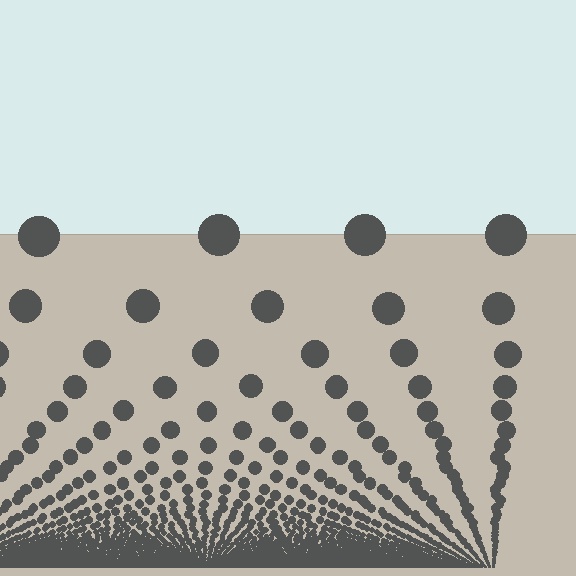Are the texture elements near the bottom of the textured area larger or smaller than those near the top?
Smaller. The gradient is inverted — elements near the bottom are smaller and denser.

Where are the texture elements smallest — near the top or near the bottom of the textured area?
Near the bottom.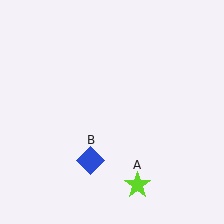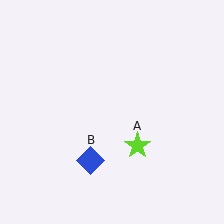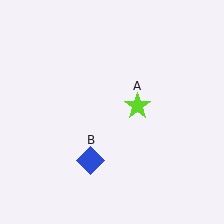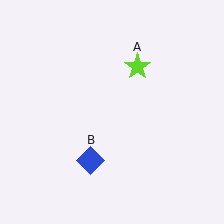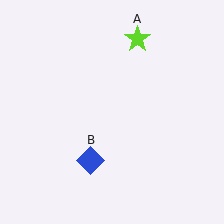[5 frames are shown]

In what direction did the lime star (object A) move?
The lime star (object A) moved up.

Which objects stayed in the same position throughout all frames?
Blue diamond (object B) remained stationary.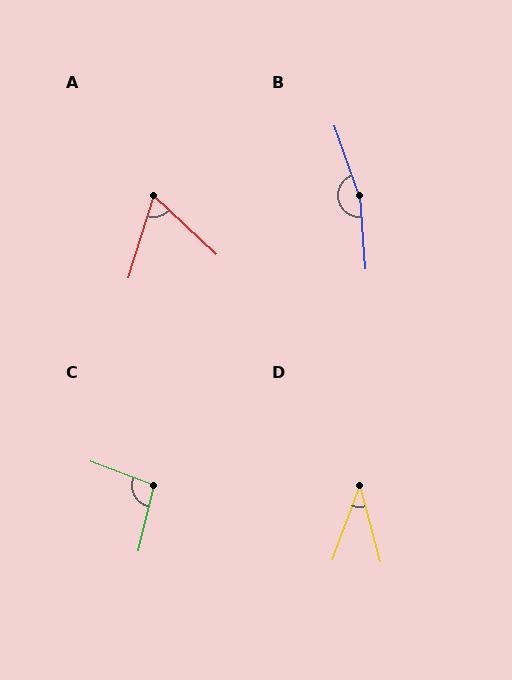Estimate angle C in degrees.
Approximately 97 degrees.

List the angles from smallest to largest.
D (35°), A (64°), C (97°), B (165°).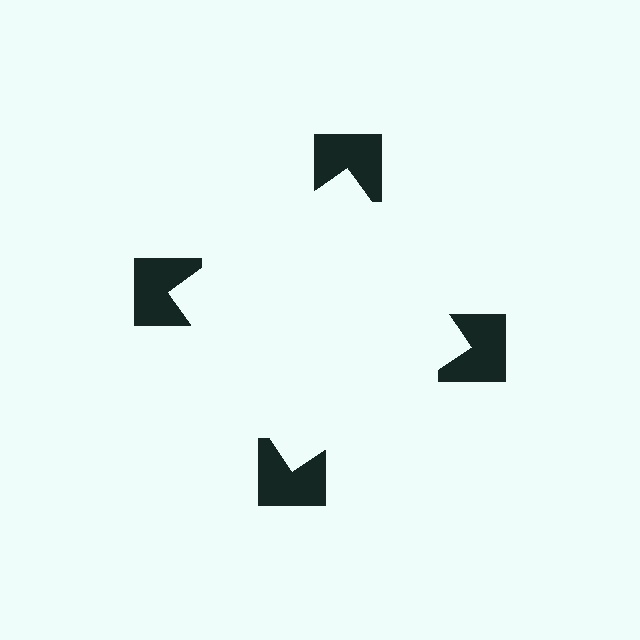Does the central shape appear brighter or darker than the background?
It typically appears slightly brighter than the background, even though no actual brightness change is drawn.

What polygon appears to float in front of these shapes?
An illusory square — its edges are inferred from the aligned wedge cuts in the notched squares, not physically drawn.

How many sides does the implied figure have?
4 sides.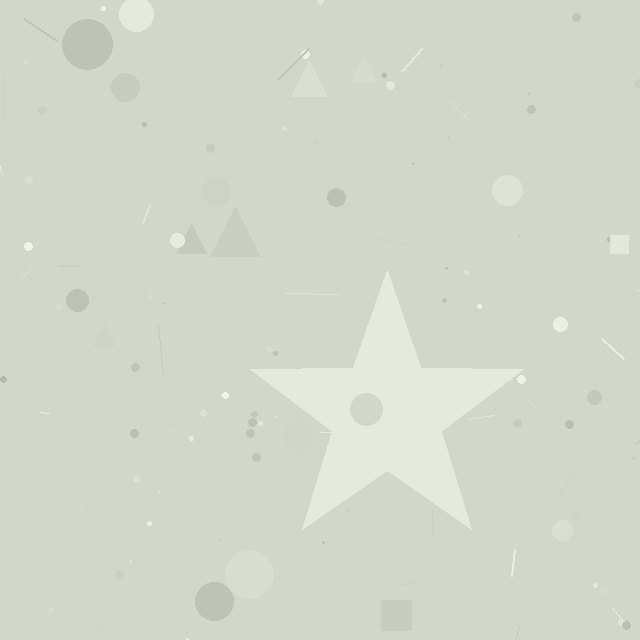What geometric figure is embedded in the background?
A star is embedded in the background.